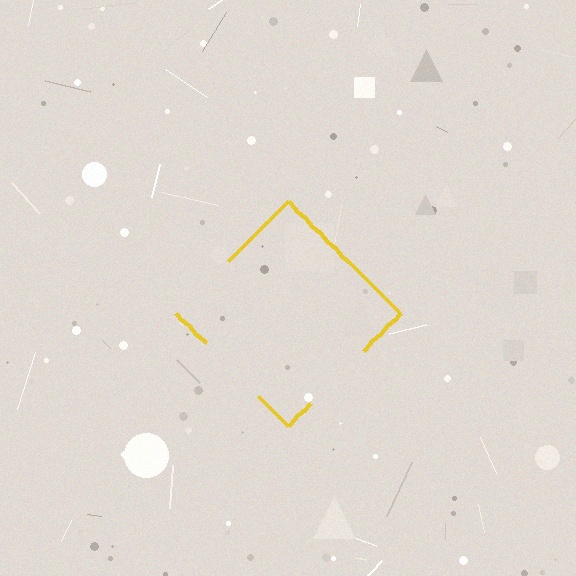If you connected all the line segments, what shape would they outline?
They would outline a diamond.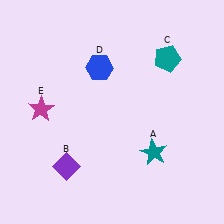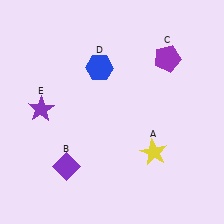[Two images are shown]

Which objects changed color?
A changed from teal to yellow. C changed from teal to purple. E changed from magenta to purple.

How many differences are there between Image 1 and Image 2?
There are 3 differences between the two images.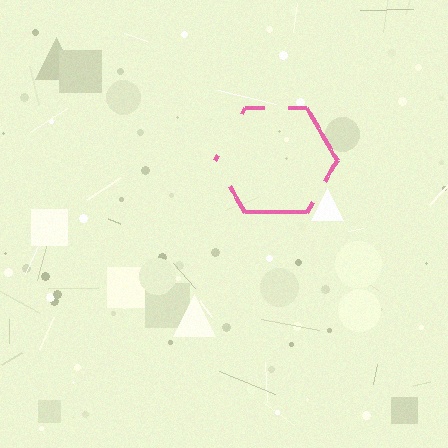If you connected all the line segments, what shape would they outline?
They would outline a hexagon.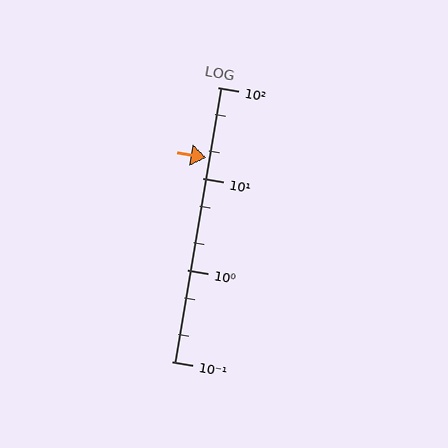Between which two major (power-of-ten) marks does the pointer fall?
The pointer is between 10 and 100.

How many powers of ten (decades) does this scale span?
The scale spans 3 decades, from 0.1 to 100.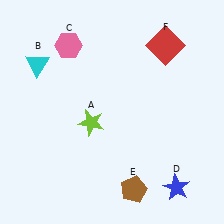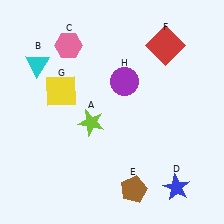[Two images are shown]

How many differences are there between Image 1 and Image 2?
There are 2 differences between the two images.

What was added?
A yellow square (G), a purple circle (H) were added in Image 2.